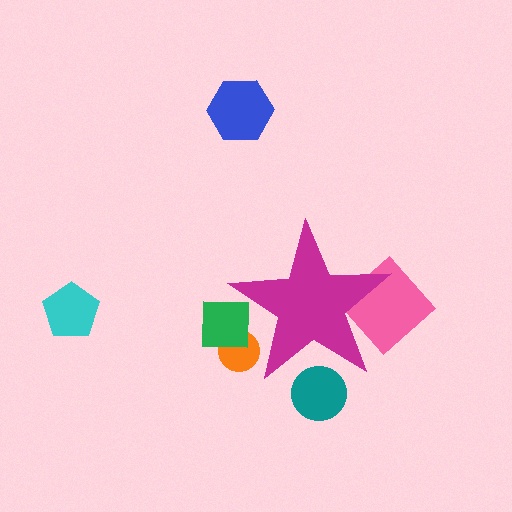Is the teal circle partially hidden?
Yes, the teal circle is partially hidden behind the magenta star.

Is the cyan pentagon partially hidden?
No, the cyan pentagon is fully visible.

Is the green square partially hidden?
Yes, the green square is partially hidden behind the magenta star.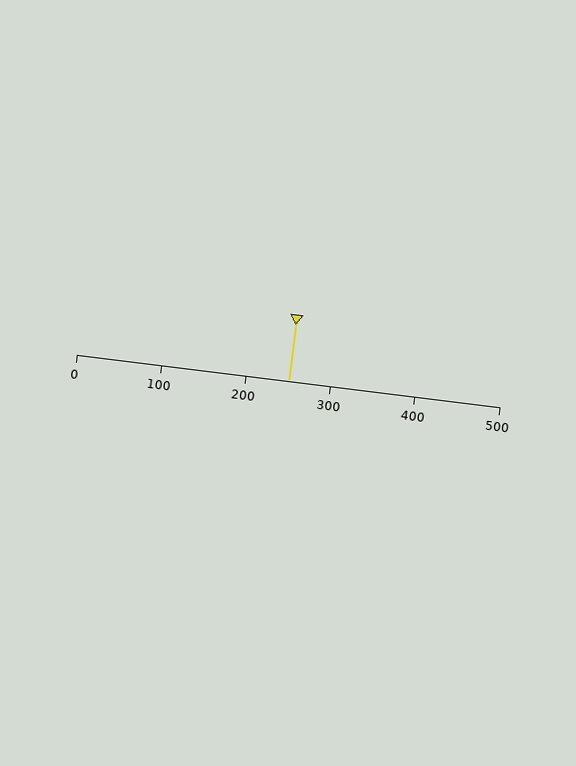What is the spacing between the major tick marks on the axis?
The major ticks are spaced 100 apart.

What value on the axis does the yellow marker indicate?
The marker indicates approximately 250.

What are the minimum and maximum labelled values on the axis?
The axis runs from 0 to 500.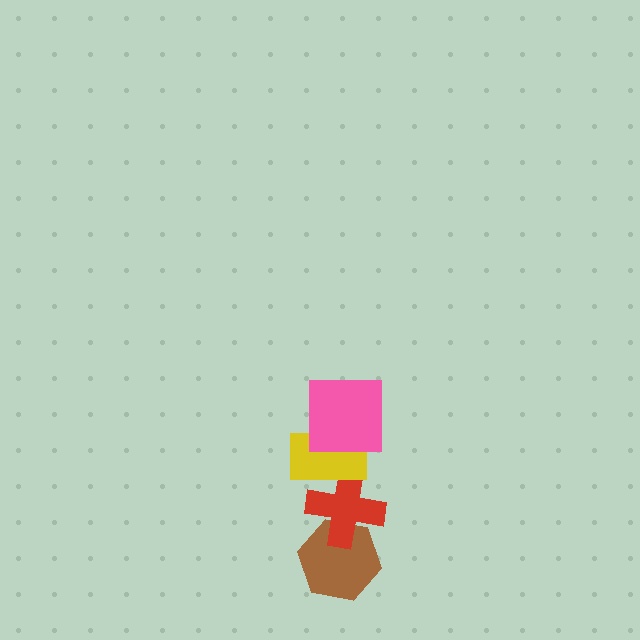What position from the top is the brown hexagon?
The brown hexagon is 4th from the top.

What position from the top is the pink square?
The pink square is 1st from the top.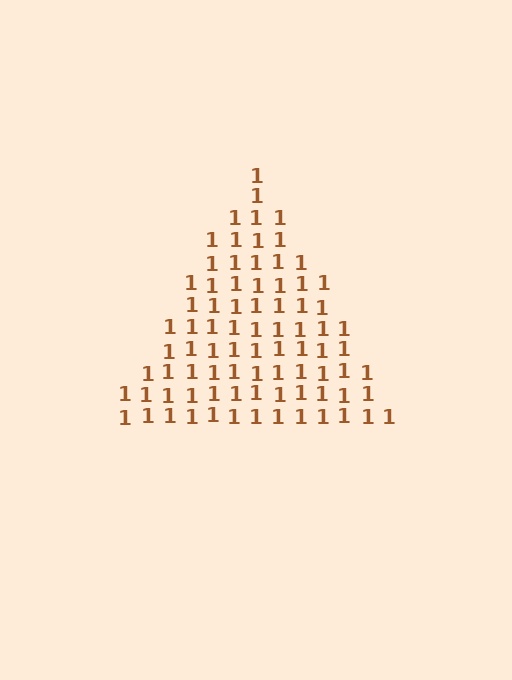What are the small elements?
The small elements are digit 1's.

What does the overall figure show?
The overall figure shows a triangle.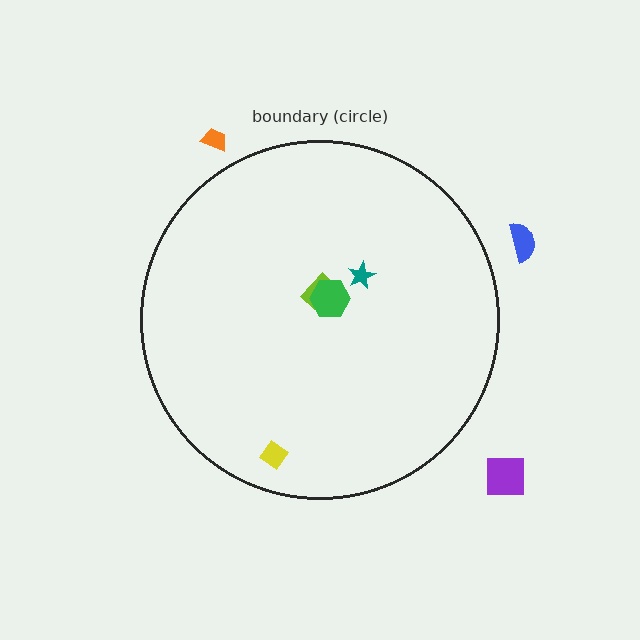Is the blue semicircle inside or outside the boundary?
Outside.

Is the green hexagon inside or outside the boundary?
Inside.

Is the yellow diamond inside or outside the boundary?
Inside.